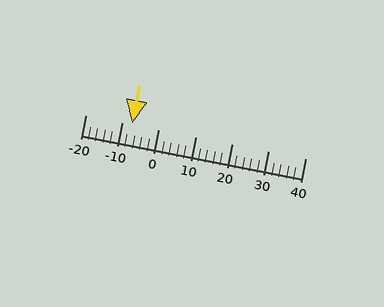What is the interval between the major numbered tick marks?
The major tick marks are spaced 10 units apart.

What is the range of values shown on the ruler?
The ruler shows values from -20 to 40.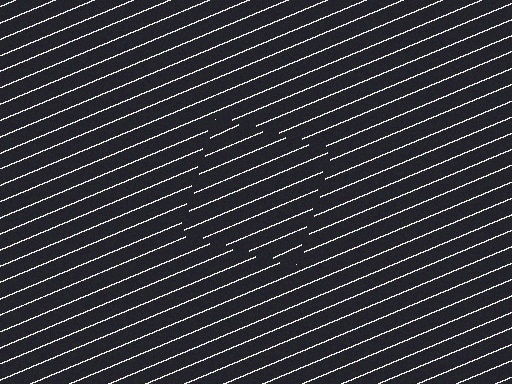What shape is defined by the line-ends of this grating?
An illusory square. The interior of the shape contains the same grating, shifted by half a period — the contour is defined by the phase discontinuity where line-ends from the inner and outer gratings abut.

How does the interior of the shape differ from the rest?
The interior of the shape contains the same grating, shifted by half a period — the contour is defined by the phase discontinuity where line-ends from the inner and outer gratings abut.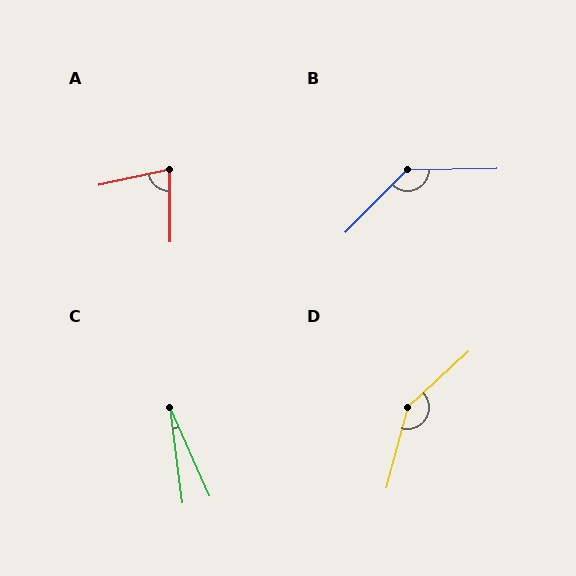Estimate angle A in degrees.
Approximately 78 degrees.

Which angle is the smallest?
C, at approximately 16 degrees.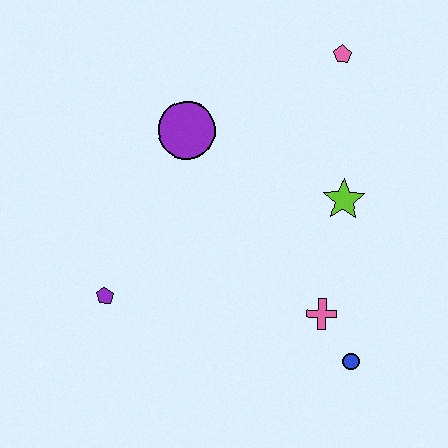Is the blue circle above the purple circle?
No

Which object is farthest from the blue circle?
The pink pentagon is farthest from the blue circle.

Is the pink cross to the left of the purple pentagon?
No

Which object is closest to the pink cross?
The blue circle is closest to the pink cross.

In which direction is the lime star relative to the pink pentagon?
The lime star is below the pink pentagon.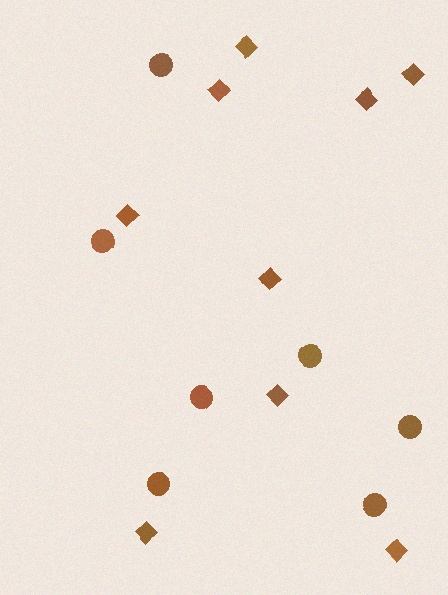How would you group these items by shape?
There are 2 groups: one group of circles (7) and one group of diamonds (9).